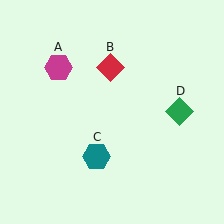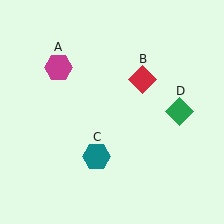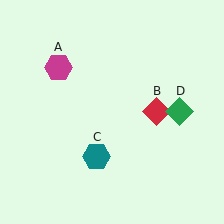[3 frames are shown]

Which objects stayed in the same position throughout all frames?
Magenta hexagon (object A) and teal hexagon (object C) and green diamond (object D) remained stationary.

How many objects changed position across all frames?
1 object changed position: red diamond (object B).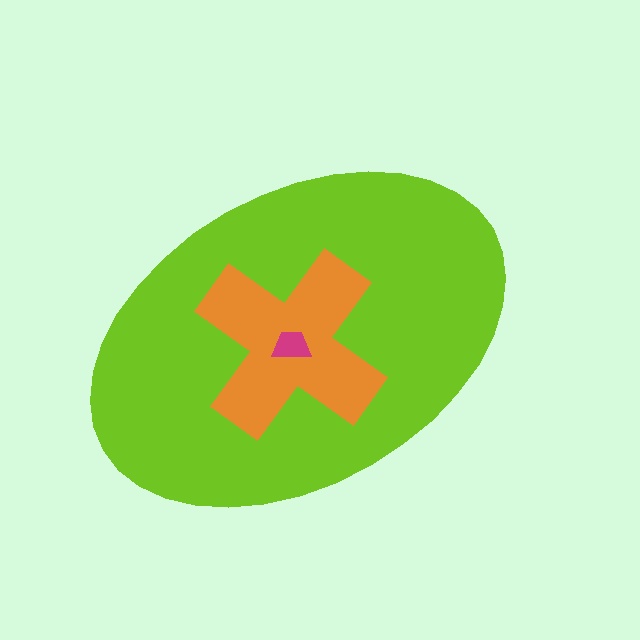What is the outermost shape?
The lime ellipse.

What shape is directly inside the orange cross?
The magenta trapezoid.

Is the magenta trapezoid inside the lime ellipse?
Yes.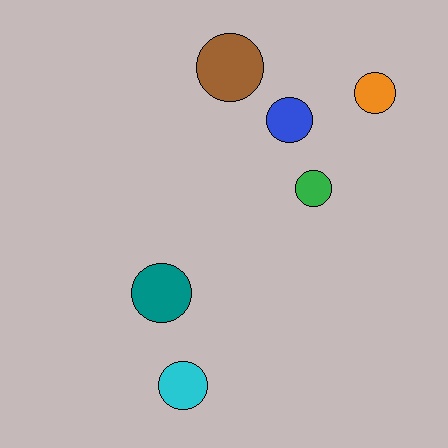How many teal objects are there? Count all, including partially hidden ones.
There is 1 teal object.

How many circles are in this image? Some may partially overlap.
There are 6 circles.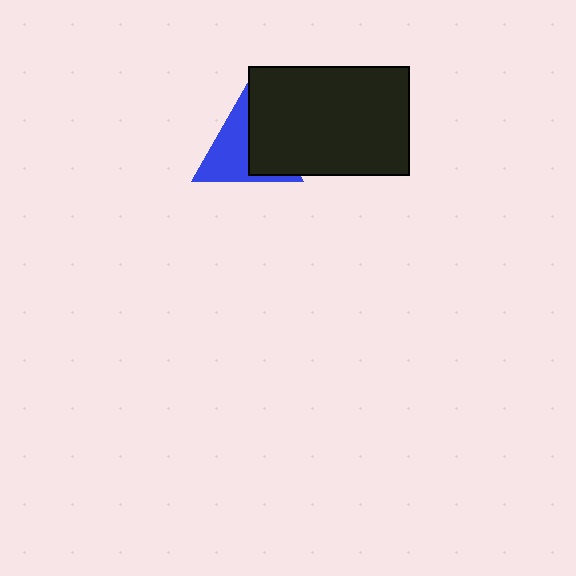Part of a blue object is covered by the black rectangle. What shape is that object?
It is a triangle.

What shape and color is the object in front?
The object in front is a black rectangle.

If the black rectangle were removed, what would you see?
You would see the complete blue triangle.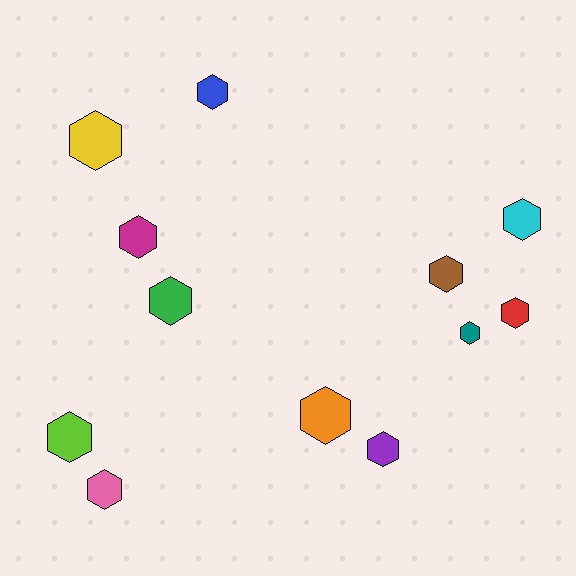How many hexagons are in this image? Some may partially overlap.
There are 12 hexagons.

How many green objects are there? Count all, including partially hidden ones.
There is 1 green object.